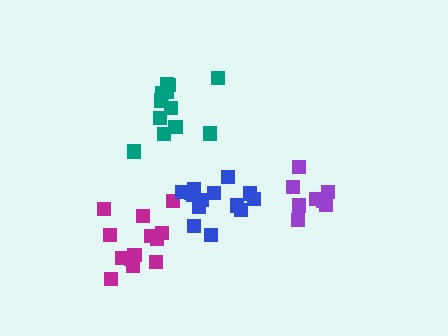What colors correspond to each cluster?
The clusters are colored: teal, purple, magenta, blue.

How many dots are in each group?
Group 1: 12 dots, Group 2: 8 dots, Group 3: 13 dots, Group 4: 14 dots (47 total).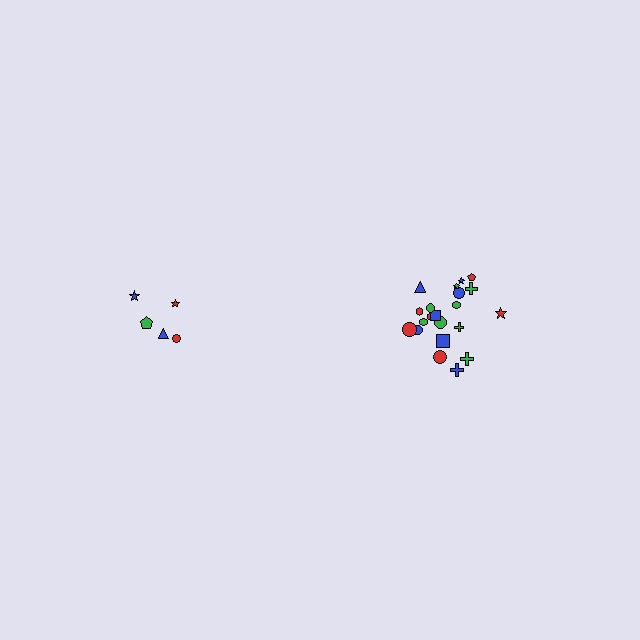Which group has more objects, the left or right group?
The right group.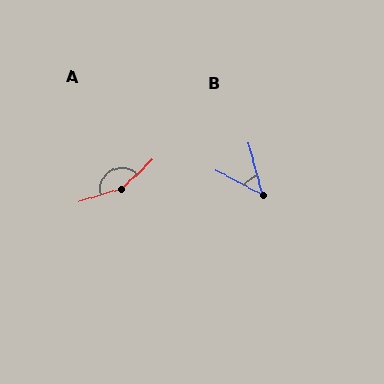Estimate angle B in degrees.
Approximately 47 degrees.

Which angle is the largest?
A, at approximately 153 degrees.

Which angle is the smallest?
B, at approximately 47 degrees.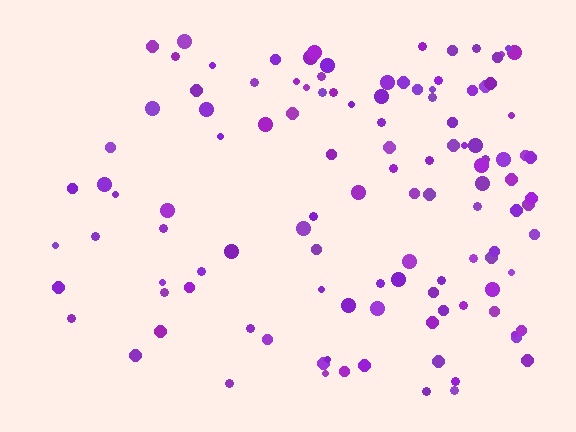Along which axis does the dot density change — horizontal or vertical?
Horizontal.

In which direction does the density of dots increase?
From left to right, with the right side densest.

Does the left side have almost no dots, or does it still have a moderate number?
Still a moderate number, just noticeably fewer than the right.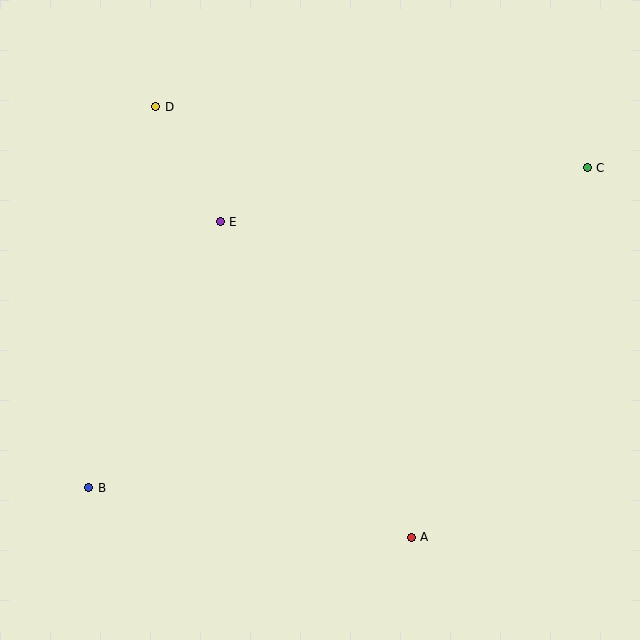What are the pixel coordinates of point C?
Point C is at (587, 168).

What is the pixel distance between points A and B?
The distance between A and B is 326 pixels.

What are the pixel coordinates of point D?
Point D is at (156, 107).